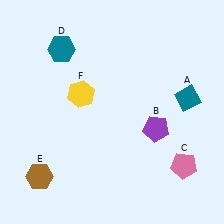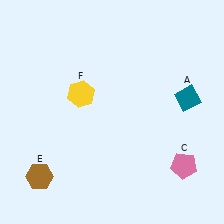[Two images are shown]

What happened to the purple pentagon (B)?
The purple pentagon (B) was removed in Image 2. It was in the bottom-right area of Image 1.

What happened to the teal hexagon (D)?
The teal hexagon (D) was removed in Image 2. It was in the top-left area of Image 1.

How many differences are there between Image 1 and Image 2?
There are 2 differences between the two images.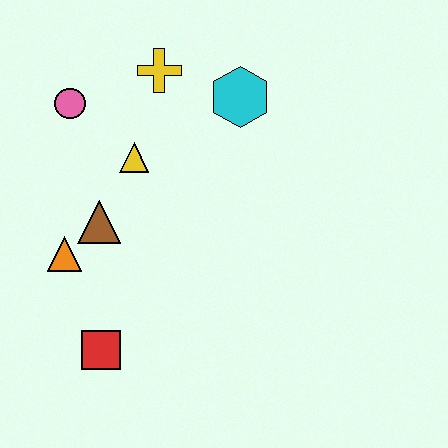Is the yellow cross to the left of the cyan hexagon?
Yes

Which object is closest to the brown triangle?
The orange triangle is closest to the brown triangle.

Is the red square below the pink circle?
Yes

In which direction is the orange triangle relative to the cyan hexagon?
The orange triangle is to the left of the cyan hexagon.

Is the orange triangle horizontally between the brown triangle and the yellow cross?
No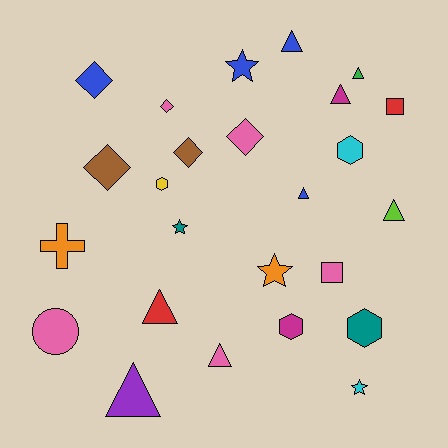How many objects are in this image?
There are 25 objects.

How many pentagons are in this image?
There are no pentagons.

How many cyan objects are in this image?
There are 2 cyan objects.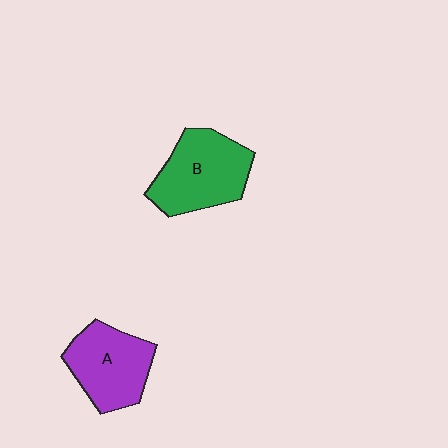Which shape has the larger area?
Shape B (green).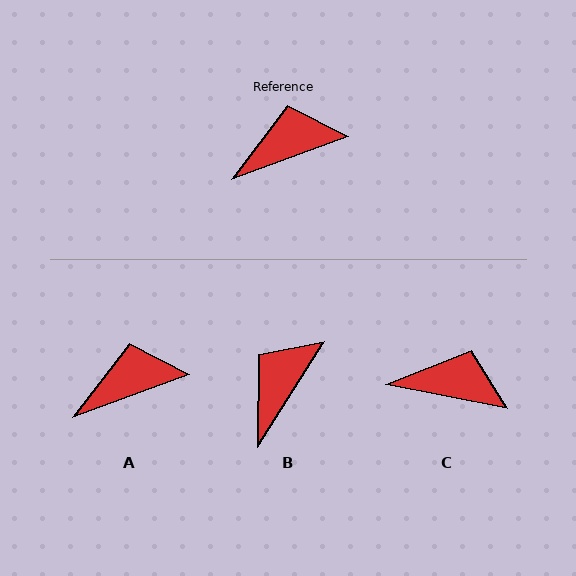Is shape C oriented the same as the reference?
No, it is off by about 31 degrees.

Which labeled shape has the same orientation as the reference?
A.